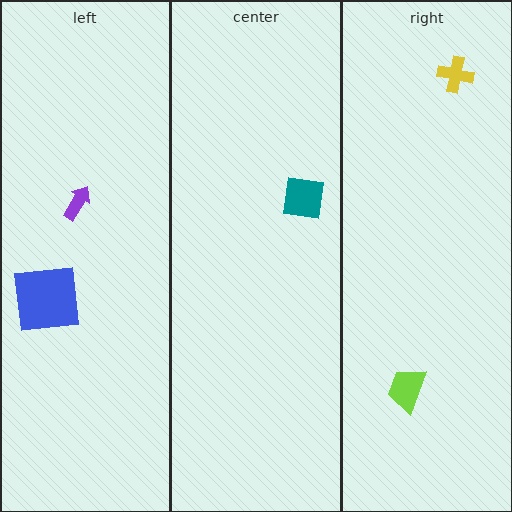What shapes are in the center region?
The teal square.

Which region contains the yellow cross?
The right region.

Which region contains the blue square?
The left region.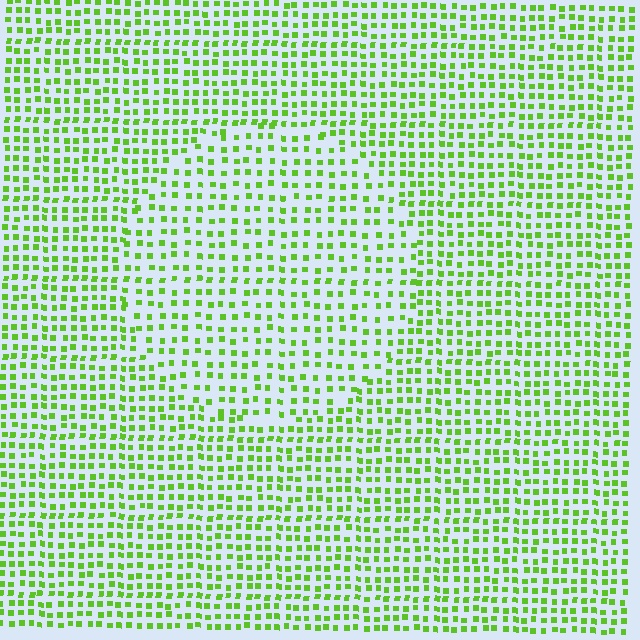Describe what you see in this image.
The image contains small lime elements arranged at two different densities. A circle-shaped region is visible where the elements are less densely packed than the surrounding area.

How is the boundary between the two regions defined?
The boundary is defined by a change in element density (approximately 1.5x ratio). All elements are the same color, size, and shape.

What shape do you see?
I see a circle.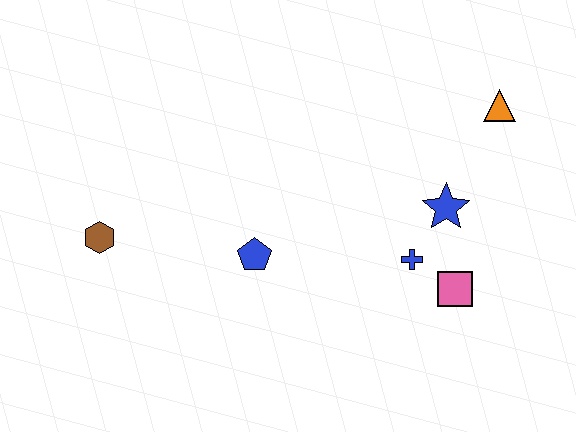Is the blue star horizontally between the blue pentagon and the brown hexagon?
No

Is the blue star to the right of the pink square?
No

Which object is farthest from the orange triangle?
The brown hexagon is farthest from the orange triangle.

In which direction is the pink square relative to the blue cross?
The pink square is to the right of the blue cross.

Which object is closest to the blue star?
The blue cross is closest to the blue star.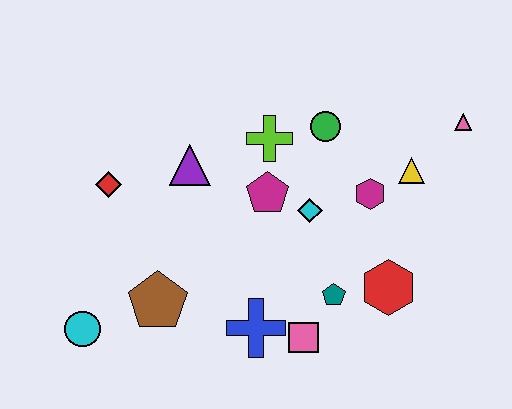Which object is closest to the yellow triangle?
The magenta hexagon is closest to the yellow triangle.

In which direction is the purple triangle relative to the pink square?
The purple triangle is above the pink square.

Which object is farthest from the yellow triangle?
The cyan circle is farthest from the yellow triangle.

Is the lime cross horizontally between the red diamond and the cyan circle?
No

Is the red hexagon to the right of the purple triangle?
Yes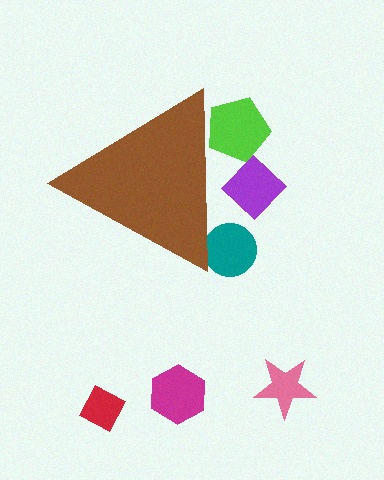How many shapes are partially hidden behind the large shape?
3 shapes are partially hidden.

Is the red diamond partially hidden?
No, the red diamond is fully visible.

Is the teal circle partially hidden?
Yes, the teal circle is partially hidden behind the brown triangle.